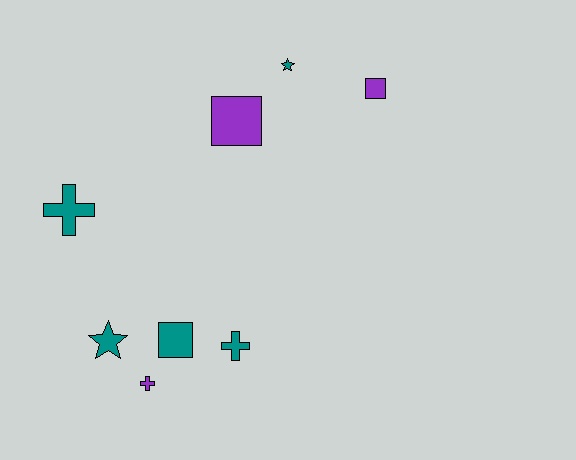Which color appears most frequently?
Teal, with 5 objects.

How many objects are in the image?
There are 8 objects.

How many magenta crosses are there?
There are no magenta crosses.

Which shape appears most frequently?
Cross, with 3 objects.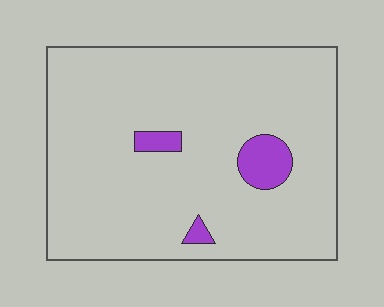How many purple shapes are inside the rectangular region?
3.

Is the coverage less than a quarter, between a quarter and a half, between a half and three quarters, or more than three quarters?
Less than a quarter.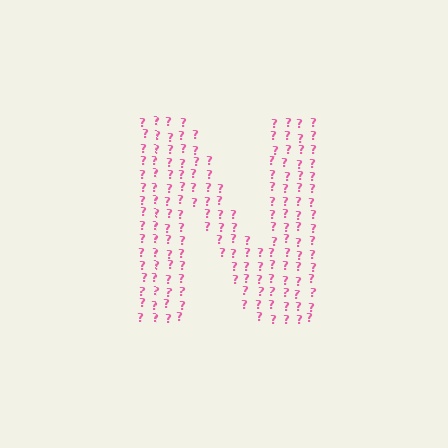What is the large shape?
The large shape is the letter N.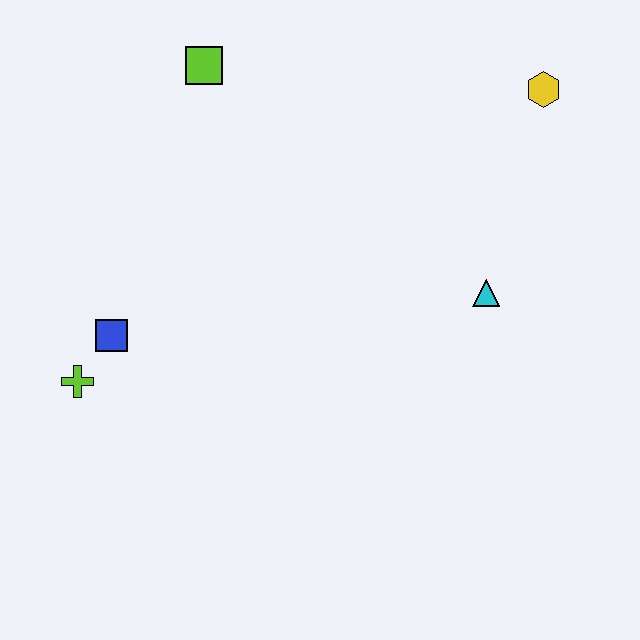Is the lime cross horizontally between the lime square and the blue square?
No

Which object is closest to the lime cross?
The blue square is closest to the lime cross.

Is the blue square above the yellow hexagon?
No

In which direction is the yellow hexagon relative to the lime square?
The yellow hexagon is to the right of the lime square.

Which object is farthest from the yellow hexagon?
The lime cross is farthest from the yellow hexagon.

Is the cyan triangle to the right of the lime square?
Yes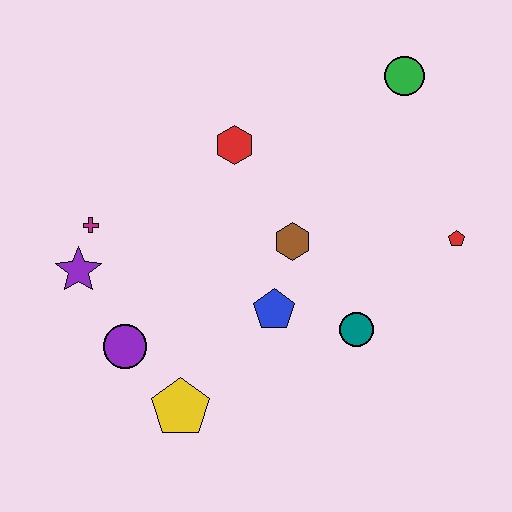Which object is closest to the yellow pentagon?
The purple circle is closest to the yellow pentagon.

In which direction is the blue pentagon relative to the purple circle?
The blue pentagon is to the right of the purple circle.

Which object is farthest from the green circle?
The yellow pentagon is farthest from the green circle.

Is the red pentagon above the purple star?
Yes